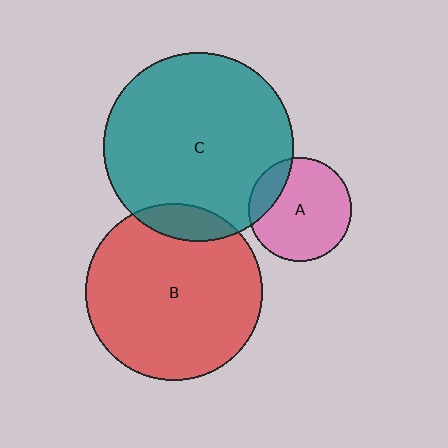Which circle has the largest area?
Circle C (teal).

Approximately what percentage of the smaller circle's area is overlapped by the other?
Approximately 15%.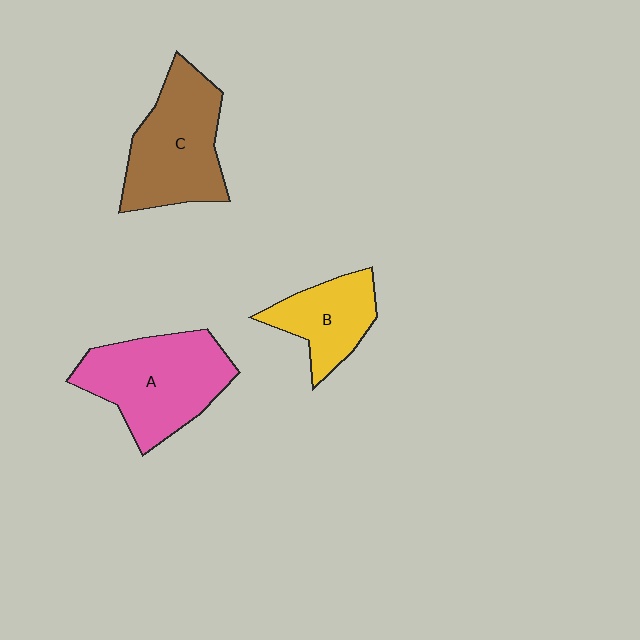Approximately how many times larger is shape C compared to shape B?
Approximately 1.6 times.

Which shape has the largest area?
Shape A (pink).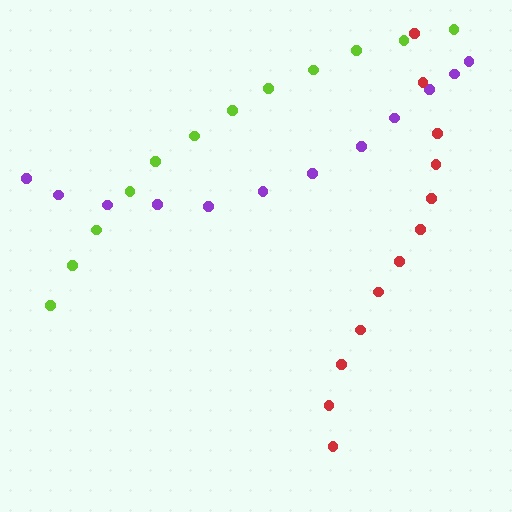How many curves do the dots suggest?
There are 3 distinct paths.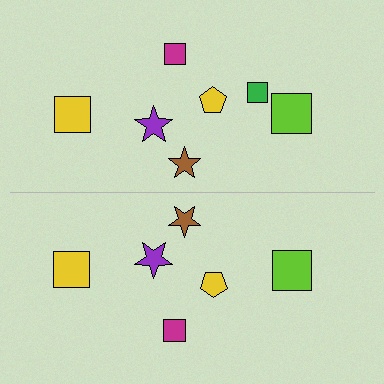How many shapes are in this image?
There are 13 shapes in this image.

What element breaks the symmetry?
A green square is missing from the bottom side.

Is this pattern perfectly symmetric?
No, the pattern is not perfectly symmetric. A green square is missing from the bottom side.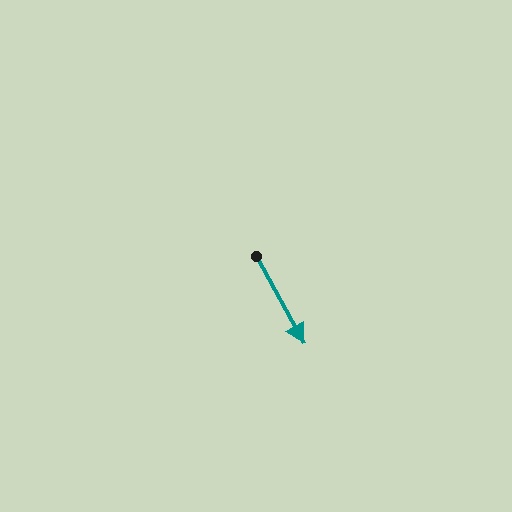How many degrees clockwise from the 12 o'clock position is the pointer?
Approximately 151 degrees.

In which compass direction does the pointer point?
Southeast.